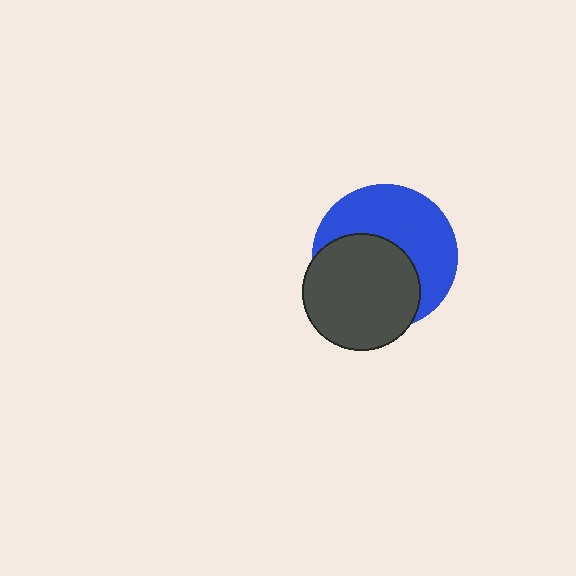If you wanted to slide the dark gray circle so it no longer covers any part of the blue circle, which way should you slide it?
Slide it toward the lower-left — that is the most direct way to separate the two shapes.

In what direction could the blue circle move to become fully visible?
The blue circle could move toward the upper-right. That would shift it out from behind the dark gray circle entirely.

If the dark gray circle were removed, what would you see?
You would see the complete blue circle.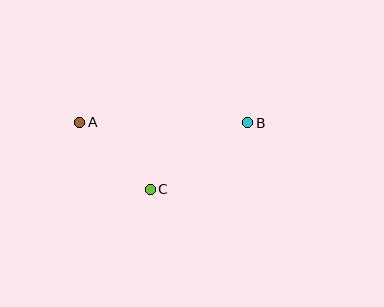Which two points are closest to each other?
Points A and C are closest to each other.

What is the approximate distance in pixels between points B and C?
The distance between B and C is approximately 118 pixels.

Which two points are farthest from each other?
Points A and B are farthest from each other.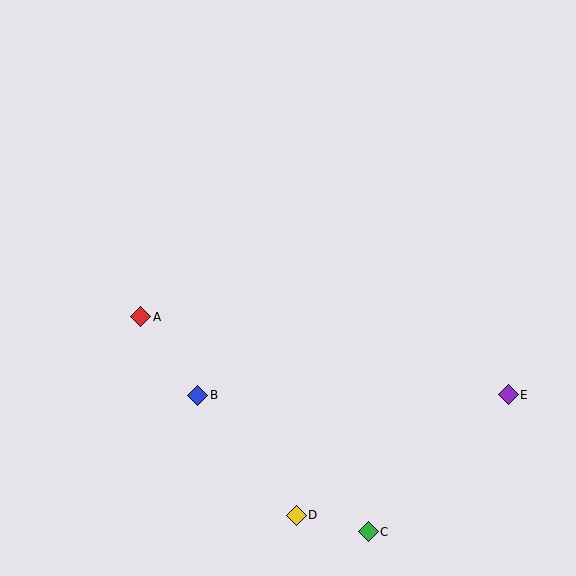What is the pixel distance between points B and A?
The distance between B and A is 97 pixels.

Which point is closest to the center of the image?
Point B at (198, 395) is closest to the center.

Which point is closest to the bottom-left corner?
Point B is closest to the bottom-left corner.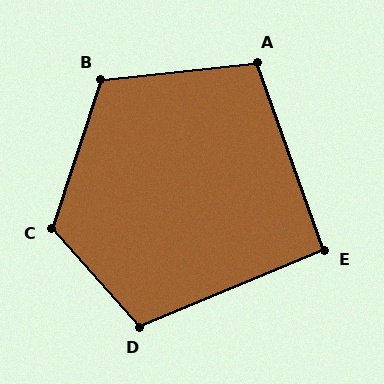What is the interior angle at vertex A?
Approximately 103 degrees (obtuse).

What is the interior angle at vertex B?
Approximately 114 degrees (obtuse).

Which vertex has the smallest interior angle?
E, at approximately 93 degrees.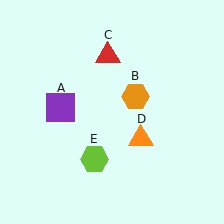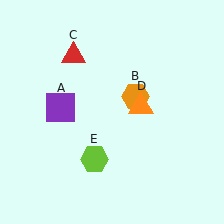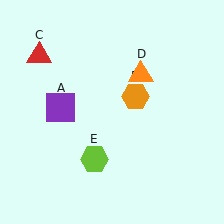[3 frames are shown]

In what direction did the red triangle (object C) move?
The red triangle (object C) moved left.